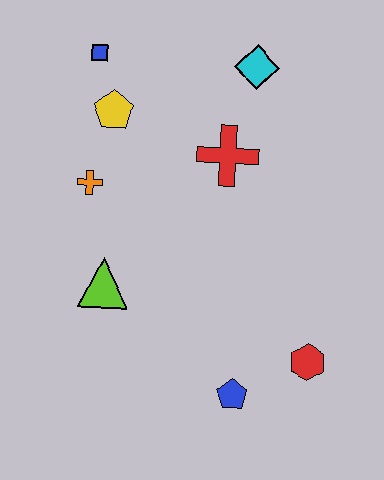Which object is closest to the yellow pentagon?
The blue square is closest to the yellow pentagon.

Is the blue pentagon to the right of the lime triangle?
Yes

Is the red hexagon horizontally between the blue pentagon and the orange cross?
No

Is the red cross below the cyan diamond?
Yes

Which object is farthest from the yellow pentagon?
The red hexagon is farthest from the yellow pentagon.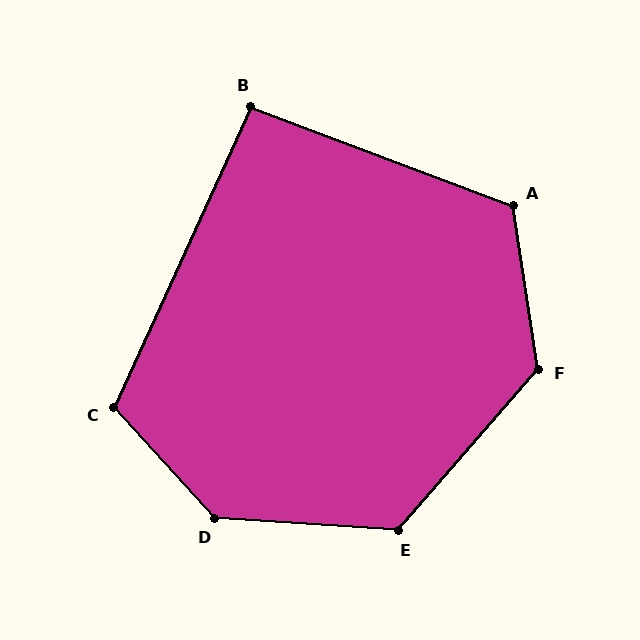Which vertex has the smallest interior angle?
B, at approximately 94 degrees.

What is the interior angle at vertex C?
Approximately 113 degrees (obtuse).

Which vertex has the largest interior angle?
D, at approximately 136 degrees.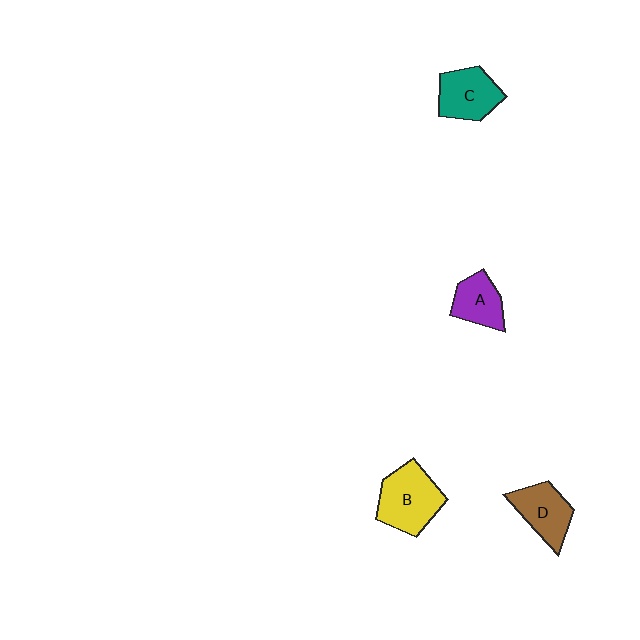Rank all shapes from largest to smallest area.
From largest to smallest: B (yellow), C (teal), D (brown), A (purple).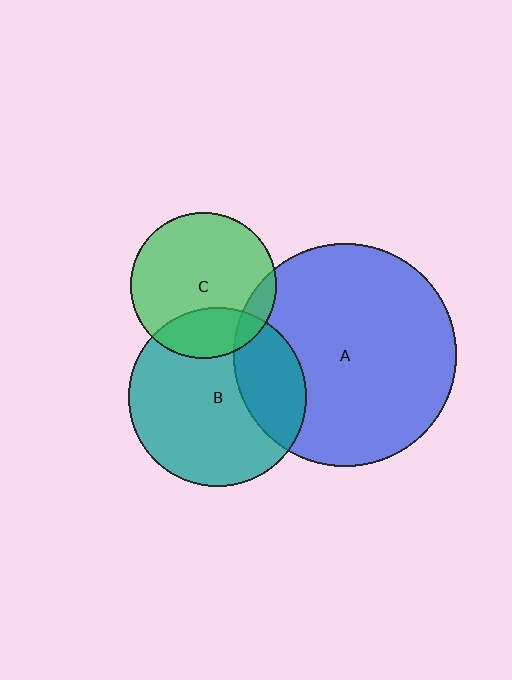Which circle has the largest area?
Circle A (blue).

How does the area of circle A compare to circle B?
Approximately 1.6 times.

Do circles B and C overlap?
Yes.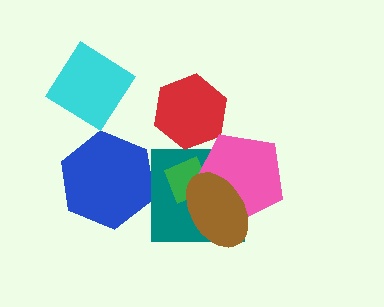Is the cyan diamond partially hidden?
No, no other shape covers it.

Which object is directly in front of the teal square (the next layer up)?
The green diamond is directly in front of the teal square.